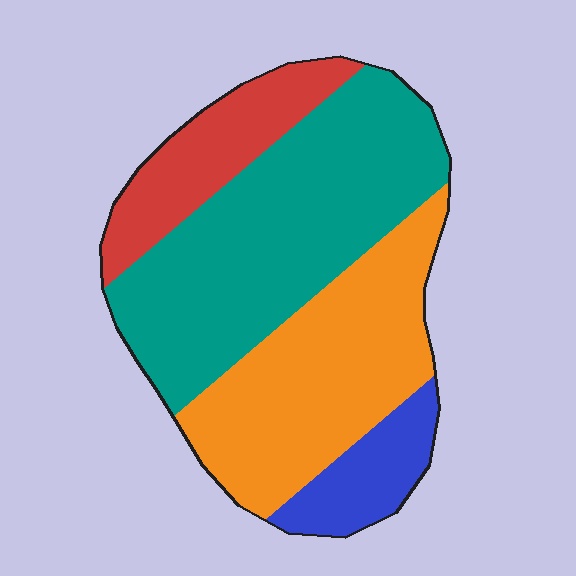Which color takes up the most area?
Teal, at roughly 45%.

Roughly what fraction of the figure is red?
Red takes up less than a quarter of the figure.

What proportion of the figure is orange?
Orange takes up about one third (1/3) of the figure.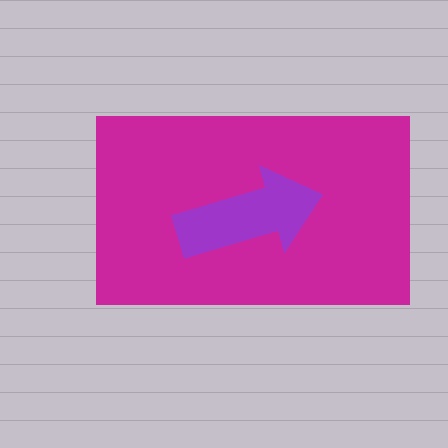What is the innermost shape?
The purple arrow.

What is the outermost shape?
The magenta rectangle.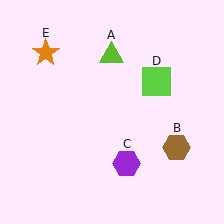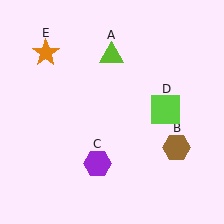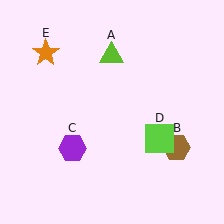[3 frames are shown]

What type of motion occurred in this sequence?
The purple hexagon (object C), lime square (object D) rotated clockwise around the center of the scene.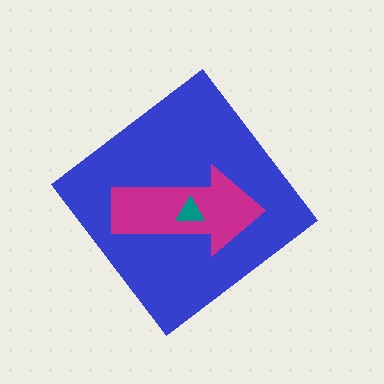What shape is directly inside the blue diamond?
The magenta arrow.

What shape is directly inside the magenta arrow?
The teal triangle.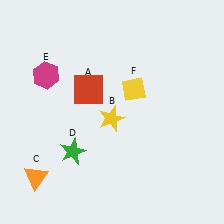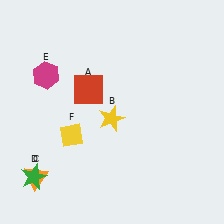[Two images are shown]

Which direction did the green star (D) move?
The green star (D) moved left.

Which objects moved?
The objects that moved are: the green star (D), the yellow diamond (F).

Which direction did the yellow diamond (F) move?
The yellow diamond (F) moved left.